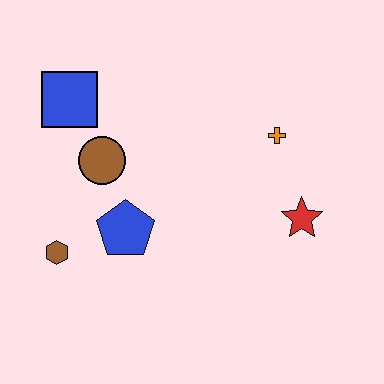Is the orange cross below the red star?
No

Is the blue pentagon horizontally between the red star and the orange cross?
No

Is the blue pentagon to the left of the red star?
Yes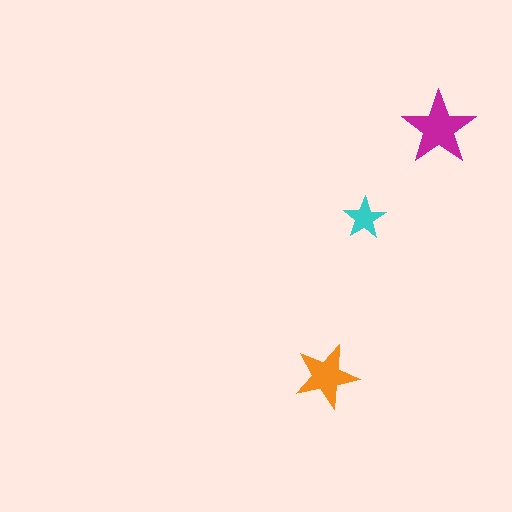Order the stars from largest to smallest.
the magenta one, the orange one, the cyan one.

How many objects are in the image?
There are 3 objects in the image.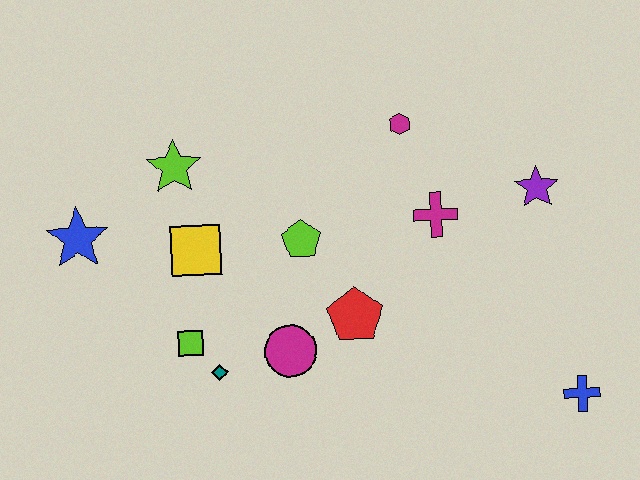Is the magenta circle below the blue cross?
No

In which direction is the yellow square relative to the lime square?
The yellow square is above the lime square.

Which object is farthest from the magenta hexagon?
The blue star is farthest from the magenta hexagon.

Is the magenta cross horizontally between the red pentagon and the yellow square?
No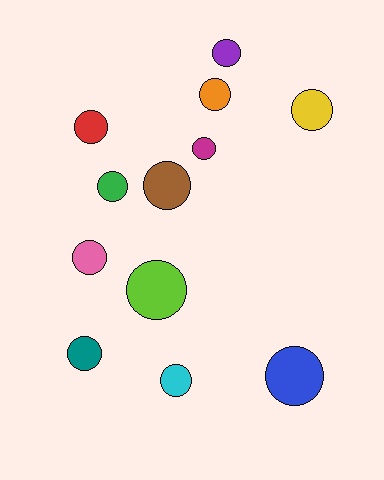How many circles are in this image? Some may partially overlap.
There are 12 circles.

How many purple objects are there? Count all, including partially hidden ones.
There is 1 purple object.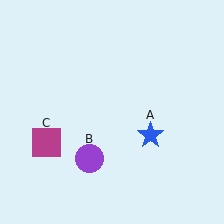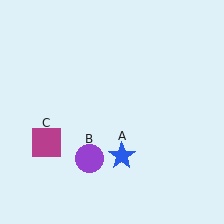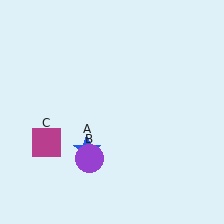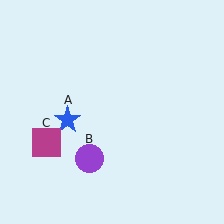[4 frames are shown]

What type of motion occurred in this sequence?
The blue star (object A) rotated clockwise around the center of the scene.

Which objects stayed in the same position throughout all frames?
Purple circle (object B) and magenta square (object C) remained stationary.